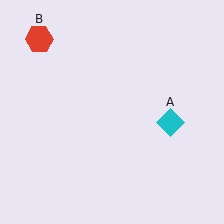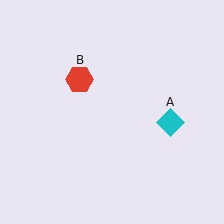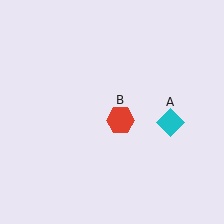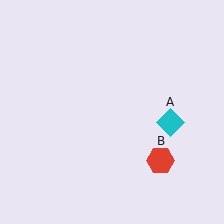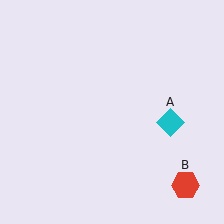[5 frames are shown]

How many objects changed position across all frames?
1 object changed position: red hexagon (object B).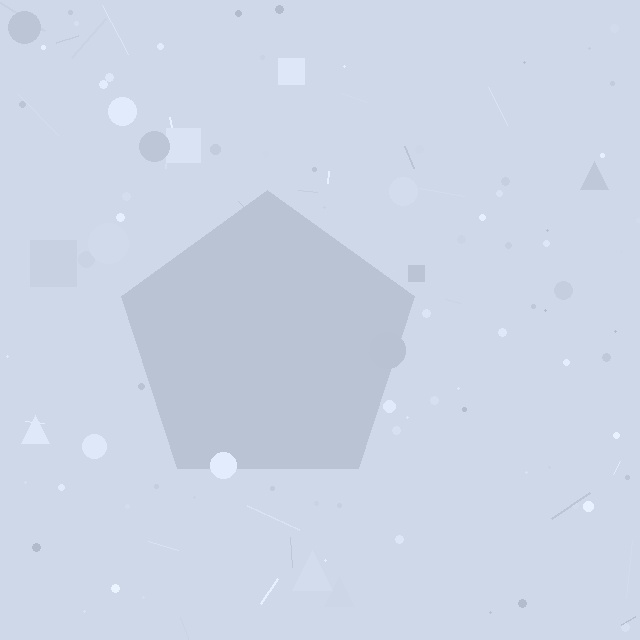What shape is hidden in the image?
A pentagon is hidden in the image.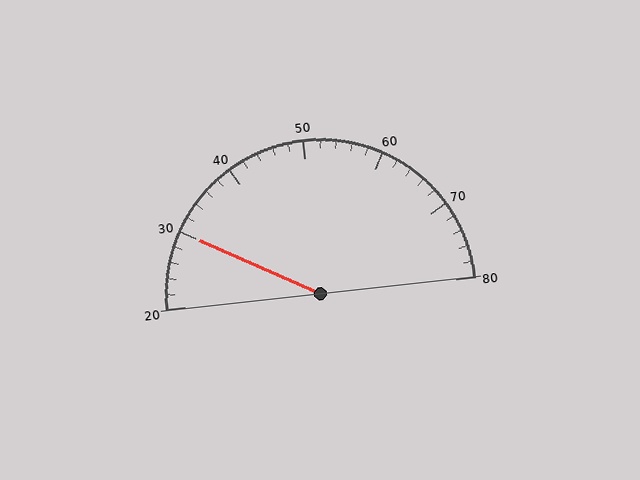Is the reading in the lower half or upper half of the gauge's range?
The reading is in the lower half of the range (20 to 80).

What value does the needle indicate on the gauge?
The needle indicates approximately 30.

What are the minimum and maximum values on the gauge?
The gauge ranges from 20 to 80.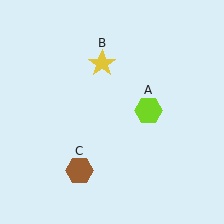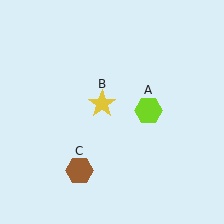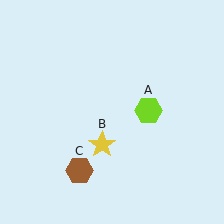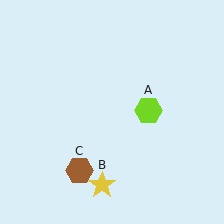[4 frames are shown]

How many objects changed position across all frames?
1 object changed position: yellow star (object B).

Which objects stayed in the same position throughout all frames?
Lime hexagon (object A) and brown hexagon (object C) remained stationary.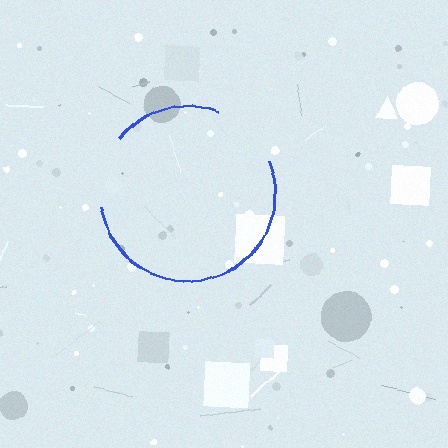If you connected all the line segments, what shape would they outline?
They would outline a circle.